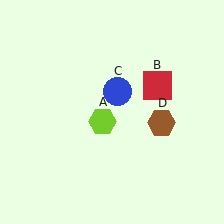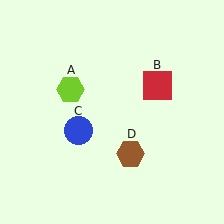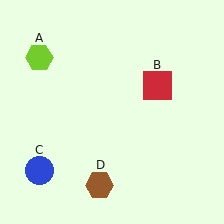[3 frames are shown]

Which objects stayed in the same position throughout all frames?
Red square (object B) remained stationary.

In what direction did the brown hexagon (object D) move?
The brown hexagon (object D) moved down and to the left.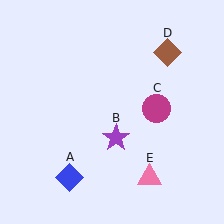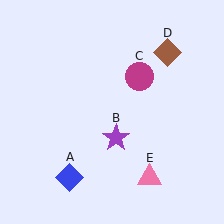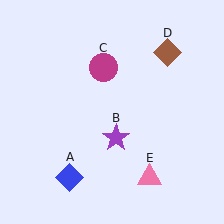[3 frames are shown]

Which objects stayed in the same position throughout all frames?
Blue diamond (object A) and purple star (object B) and brown diamond (object D) and pink triangle (object E) remained stationary.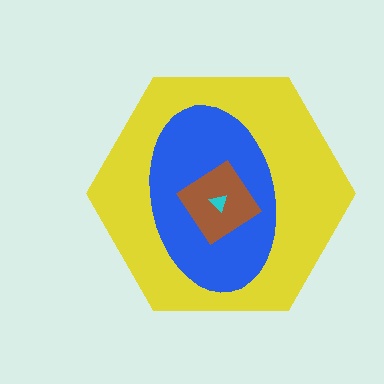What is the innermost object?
The cyan triangle.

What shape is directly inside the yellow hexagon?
The blue ellipse.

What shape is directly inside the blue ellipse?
The brown diamond.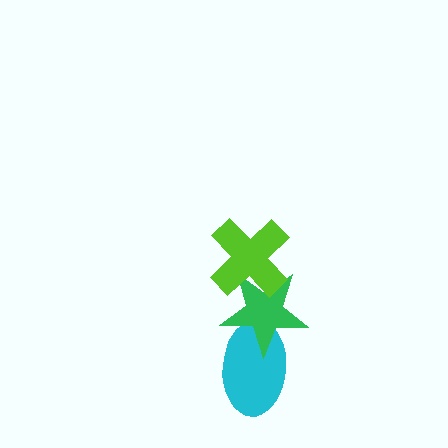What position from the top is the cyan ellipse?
The cyan ellipse is 3rd from the top.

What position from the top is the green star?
The green star is 2nd from the top.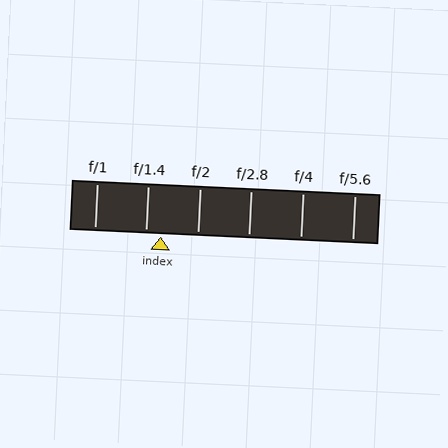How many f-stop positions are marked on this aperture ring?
There are 6 f-stop positions marked.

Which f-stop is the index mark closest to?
The index mark is closest to f/1.4.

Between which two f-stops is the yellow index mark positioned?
The index mark is between f/1.4 and f/2.